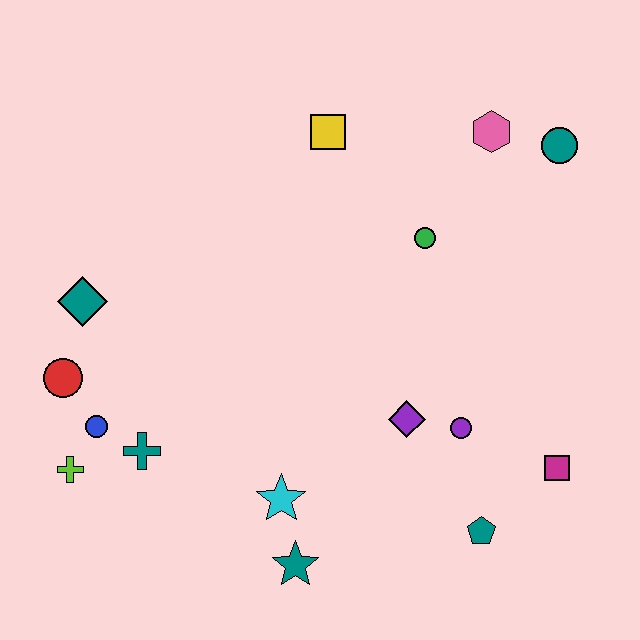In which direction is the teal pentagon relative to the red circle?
The teal pentagon is to the right of the red circle.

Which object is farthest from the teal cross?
The teal circle is farthest from the teal cross.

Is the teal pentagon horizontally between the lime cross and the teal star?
No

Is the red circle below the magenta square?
No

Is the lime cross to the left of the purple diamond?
Yes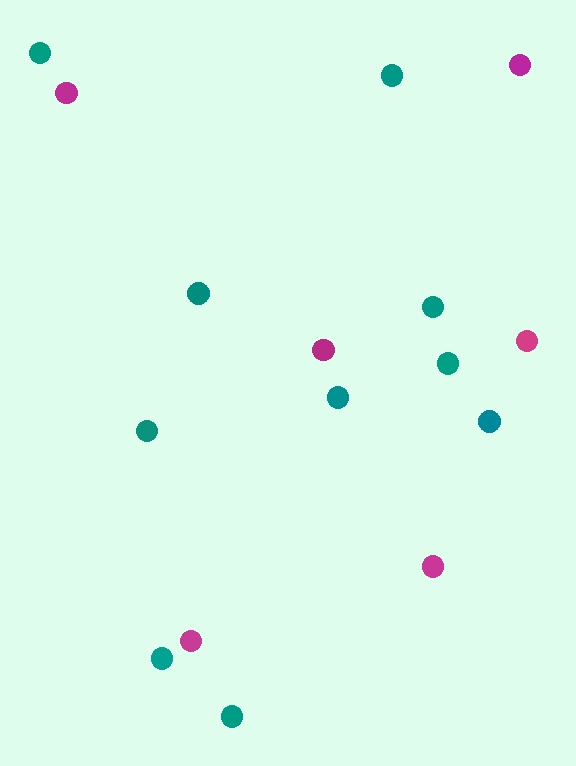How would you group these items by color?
There are 2 groups: one group of teal circles (10) and one group of magenta circles (6).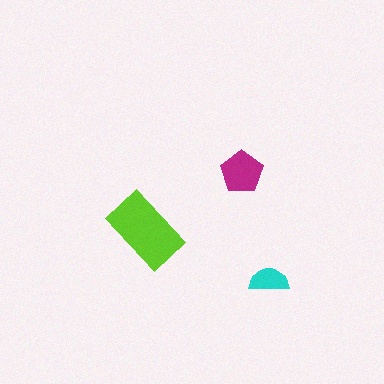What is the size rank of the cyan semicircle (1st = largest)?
3rd.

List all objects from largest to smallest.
The lime rectangle, the magenta pentagon, the cyan semicircle.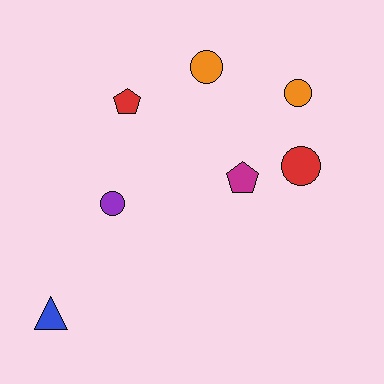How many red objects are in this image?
There are 2 red objects.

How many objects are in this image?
There are 7 objects.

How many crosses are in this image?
There are no crosses.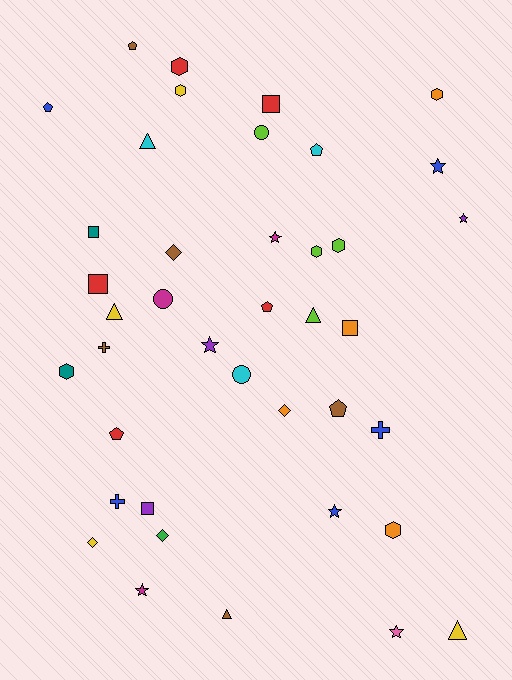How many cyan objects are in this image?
There are 3 cyan objects.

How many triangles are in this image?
There are 5 triangles.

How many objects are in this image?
There are 40 objects.